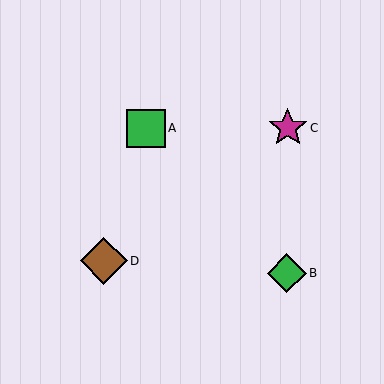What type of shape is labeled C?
Shape C is a magenta star.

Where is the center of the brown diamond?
The center of the brown diamond is at (104, 261).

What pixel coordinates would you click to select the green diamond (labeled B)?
Click at (287, 273) to select the green diamond B.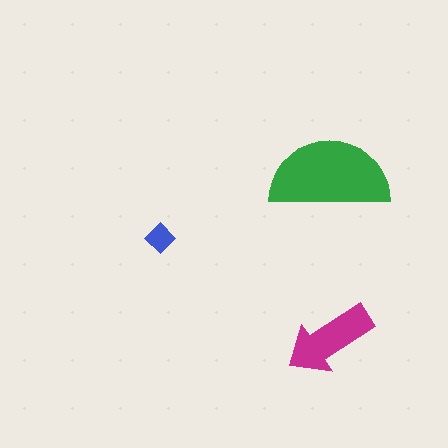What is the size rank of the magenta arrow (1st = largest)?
2nd.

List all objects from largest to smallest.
The green semicircle, the magenta arrow, the blue diamond.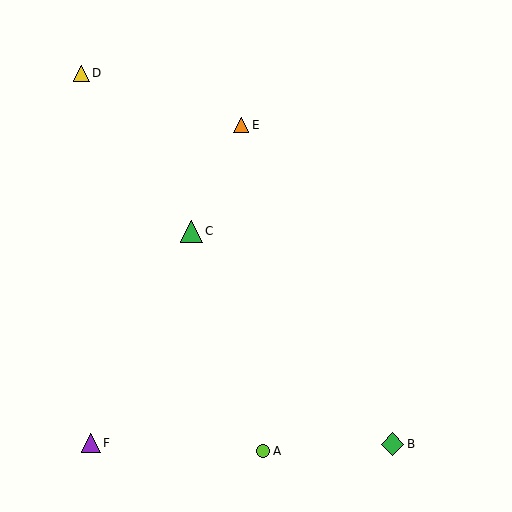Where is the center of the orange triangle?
The center of the orange triangle is at (241, 125).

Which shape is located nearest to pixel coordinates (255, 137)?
The orange triangle (labeled E) at (241, 125) is nearest to that location.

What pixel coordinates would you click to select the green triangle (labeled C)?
Click at (191, 231) to select the green triangle C.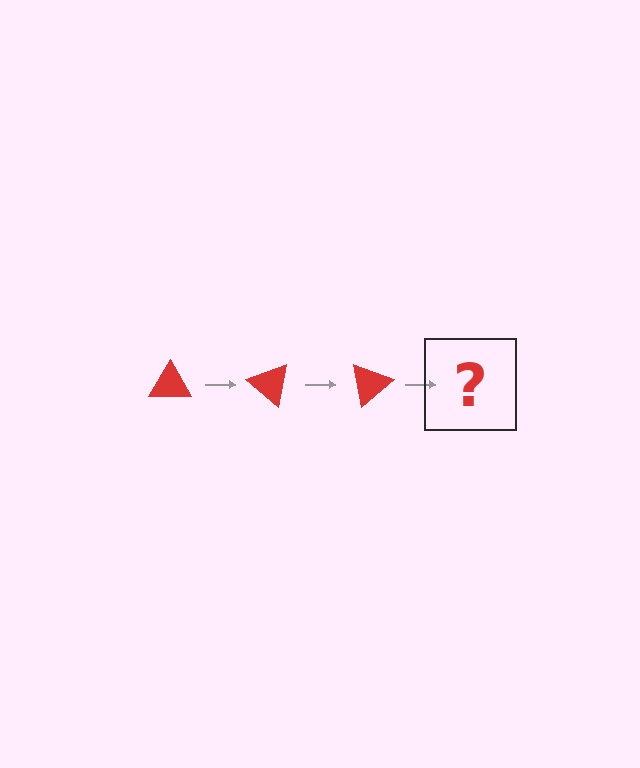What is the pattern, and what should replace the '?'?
The pattern is that the triangle rotates 40 degrees each step. The '?' should be a red triangle rotated 120 degrees.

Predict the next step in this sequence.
The next step is a red triangle rotated 120 degrees.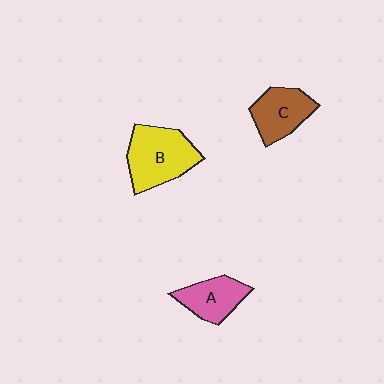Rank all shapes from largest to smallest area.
From largest to smallest: B (yellow), C (brown), A (pink).